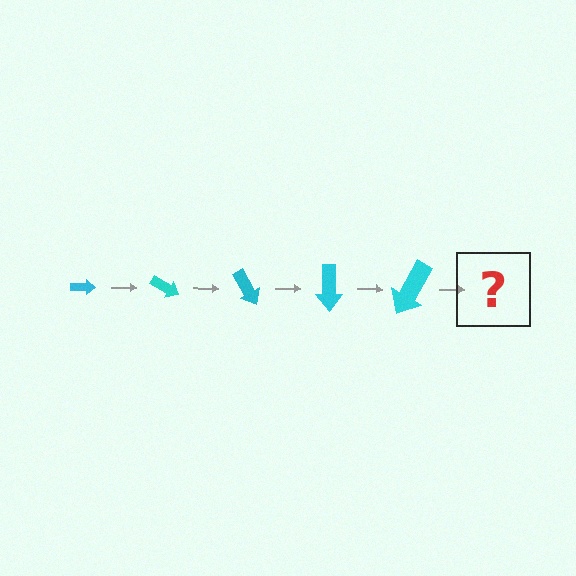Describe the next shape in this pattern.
It should be an arrow, larger than the previous one and rotated 150 degrees from the start.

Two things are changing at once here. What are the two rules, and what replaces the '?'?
The two rules are that the arrow grows larger each step and it rotates 30 degrees each step. The '?' should be an arrow, larger than the previous one and rotated 150 degrees from the start.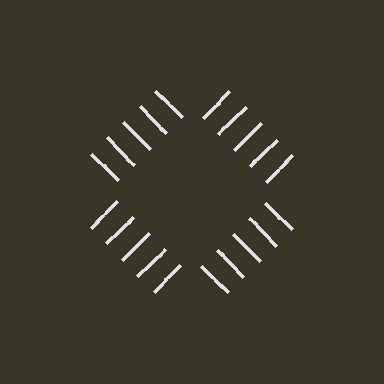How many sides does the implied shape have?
4 sides — the line-ends trace a square.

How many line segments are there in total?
20 — 5 along each of the 4 edges.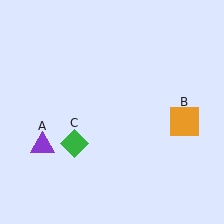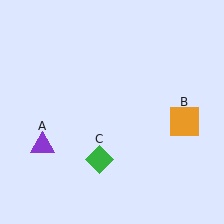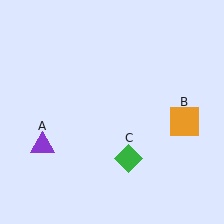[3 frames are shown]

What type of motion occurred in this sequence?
The green diamond (object C) rotated counterclockwise around the center of the scene.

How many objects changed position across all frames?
1 object changed position: green diamond (object C).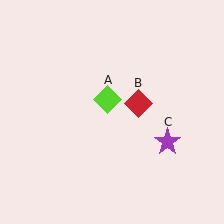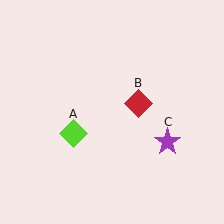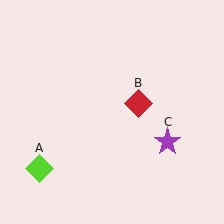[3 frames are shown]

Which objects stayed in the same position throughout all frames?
Red diamond (object B) and purple star (object C) remained stationary.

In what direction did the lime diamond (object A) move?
The lime diamond (object A) moved down and to the left.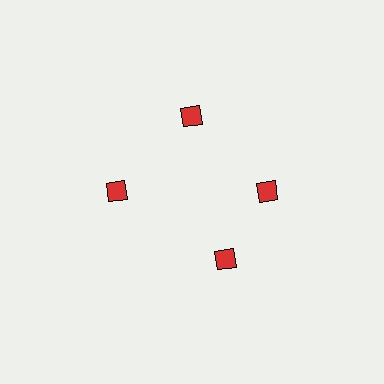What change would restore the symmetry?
The symmetry would be restored by rotating it back into even spacing with its neighbors so that all 4 squares sit at equal angles and equal distance from the center.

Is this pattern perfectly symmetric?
No. The 4 red squares are arranged in a ring, but one element near the 6 o'clock position is rotated out of alignment along the ring, breaking the 4-fold rotational symmetry.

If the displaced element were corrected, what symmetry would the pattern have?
It would have 4-fold rotational symmetry — the pattern would map onto itself every 90 degrees.